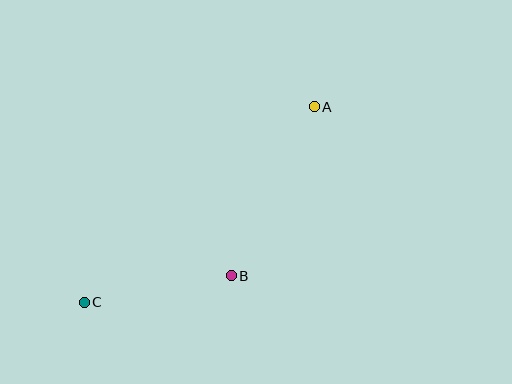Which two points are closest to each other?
Points B and C are closest to each other.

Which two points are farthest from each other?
Points A and C are farthest from each other.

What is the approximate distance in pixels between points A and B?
The distance between A and B is approximately 188 pixels.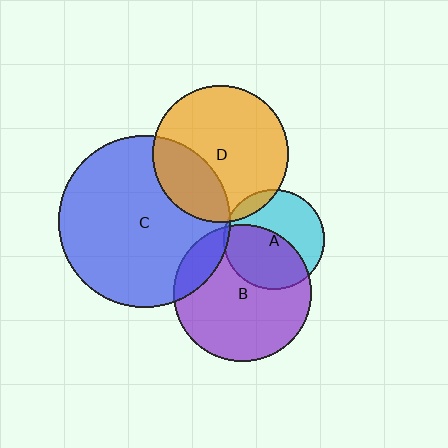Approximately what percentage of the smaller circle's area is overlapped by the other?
Approximately 50%.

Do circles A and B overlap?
Yes.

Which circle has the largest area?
Circle C (blue).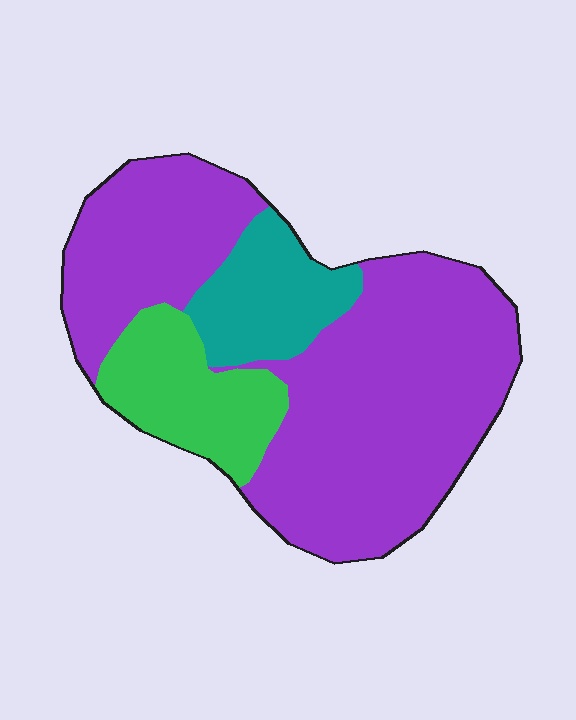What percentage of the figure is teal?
Teal takes up about one eighth (1/8) of the figure.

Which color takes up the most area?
Purple, at roughly 70%.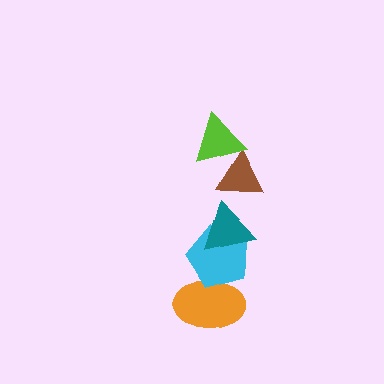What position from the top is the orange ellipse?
The orange ellipse is 5th from the top.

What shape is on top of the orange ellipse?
The cyan pentagon is on top of the orange ellipse.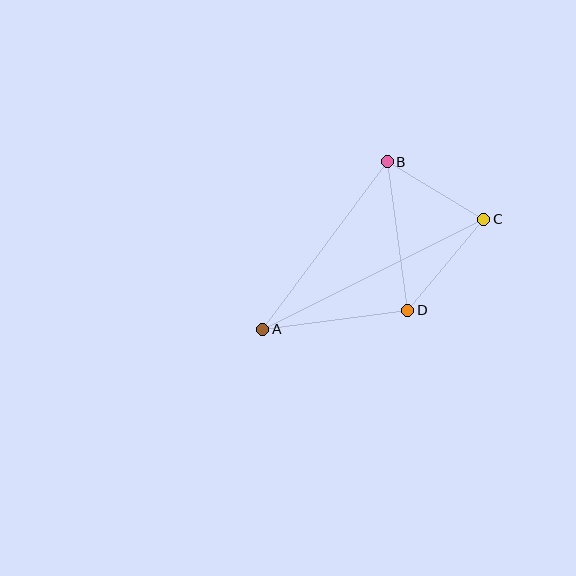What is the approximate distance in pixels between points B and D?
The distance between B and D is approximately 150 pixels.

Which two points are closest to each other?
Points B and C are closest to each other.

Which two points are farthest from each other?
Points A and C are farthest from each other.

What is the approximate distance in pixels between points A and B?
The distance between A and B is approximately 209 pixels.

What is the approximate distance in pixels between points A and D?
The distance between A and D is approximately 146 pixels.